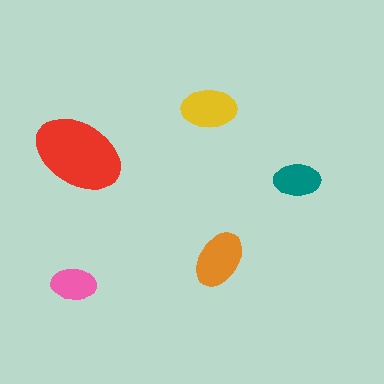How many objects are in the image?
There are 5 objects in the image.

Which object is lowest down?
The pink ellipse is bottommost.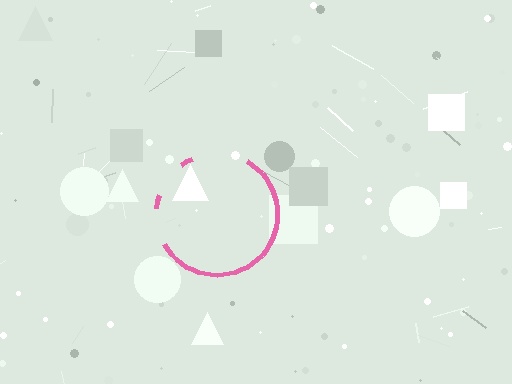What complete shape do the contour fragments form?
The contour fragments form a circle.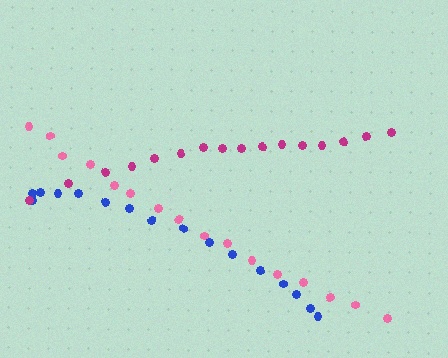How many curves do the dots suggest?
There are 3 distinct paths.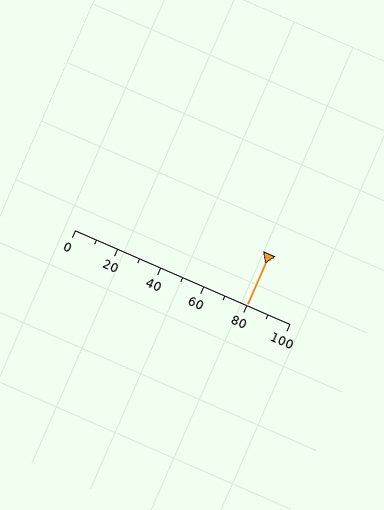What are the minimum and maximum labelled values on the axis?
The axis runs from 0 to 100.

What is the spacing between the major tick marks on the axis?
The major ticks are spaced 20 apart.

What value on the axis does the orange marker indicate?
The marker indicates approximately 80.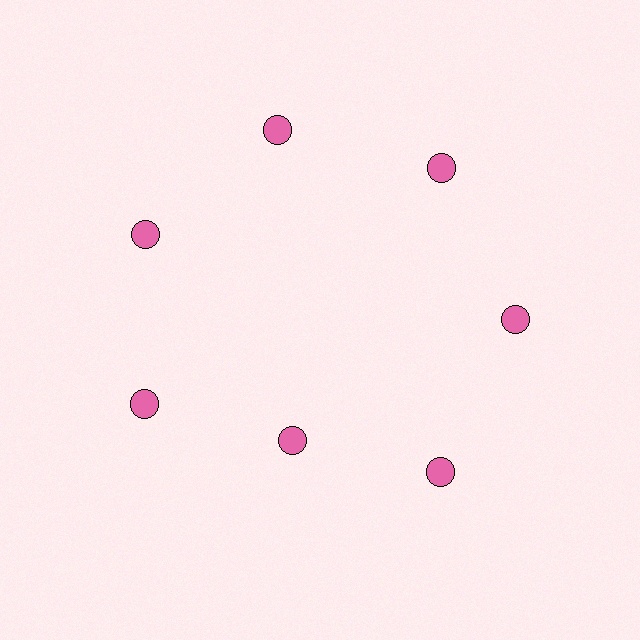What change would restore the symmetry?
The symmetry would be restored by moving it outward, back onto the ring so that all 7 circles sit at equal angles and equal distance from the center.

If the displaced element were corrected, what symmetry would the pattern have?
It would have 7-fold rotational symmetry — the pattern would map onto itself every 51 degrees.